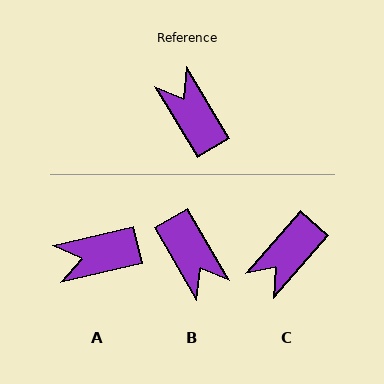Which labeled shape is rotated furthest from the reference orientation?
B, about 180 degrees away.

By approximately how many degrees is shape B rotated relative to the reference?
Approximately 180 degrees counter-clockwise.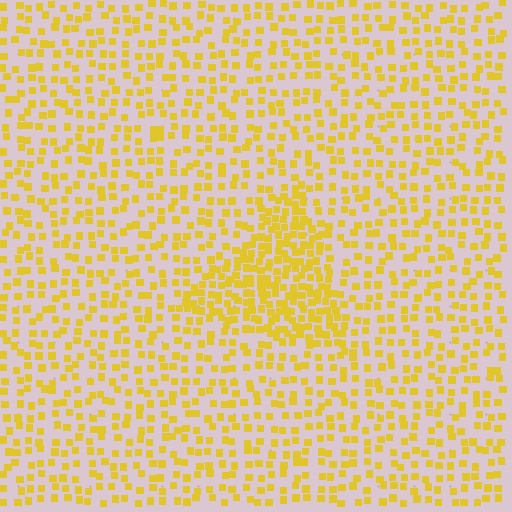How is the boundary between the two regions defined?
The boundary is defined by a change in element density (approximately 2.1x ratio). All elements are the same color, size, and shape.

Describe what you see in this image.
The image contains small yellow elements arranged at two different densities. A triangle-shaped region is visible where the elements are more densely packed than the surrounding area.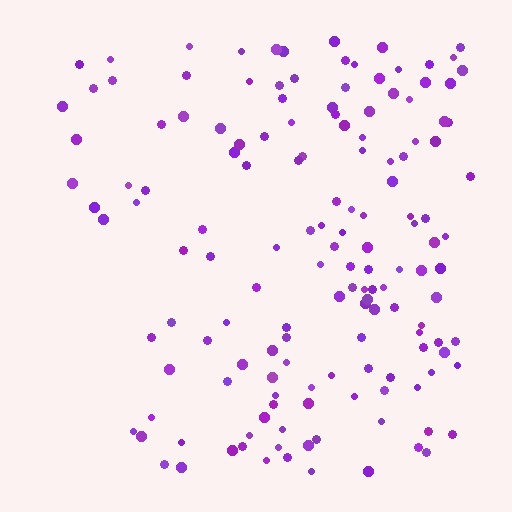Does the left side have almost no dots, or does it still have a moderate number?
Still a moderate number, just noticeably fewer than the right.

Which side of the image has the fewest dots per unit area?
The left.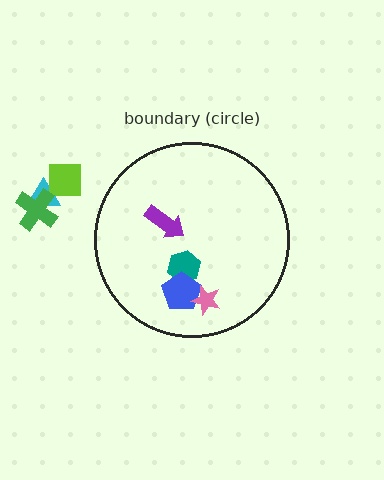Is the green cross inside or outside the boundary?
Outside.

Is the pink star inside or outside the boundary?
Inside.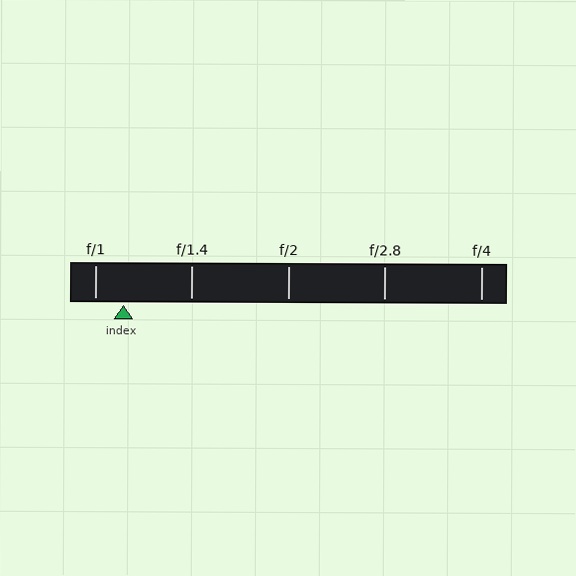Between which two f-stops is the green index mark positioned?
The index mark is between f/1 and f/1.4.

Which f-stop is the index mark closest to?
The index mark is closest to f/1.